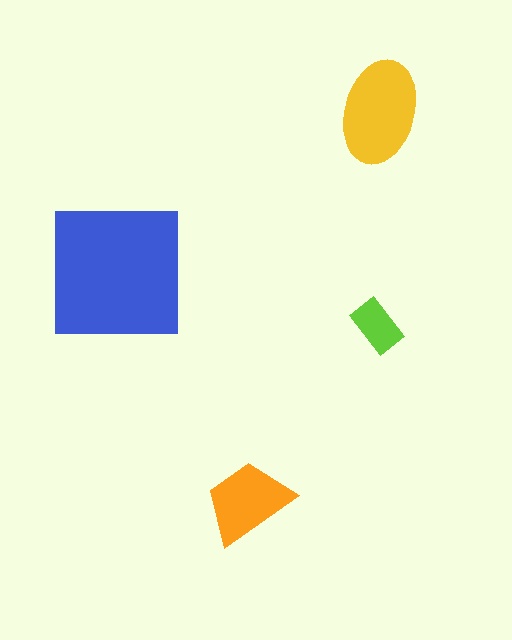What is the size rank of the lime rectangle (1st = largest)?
4th.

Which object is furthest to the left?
The blue square is leftmost.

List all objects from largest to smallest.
The blue square, the yellow ellipse, the orange trapezoid, the lime rectangle.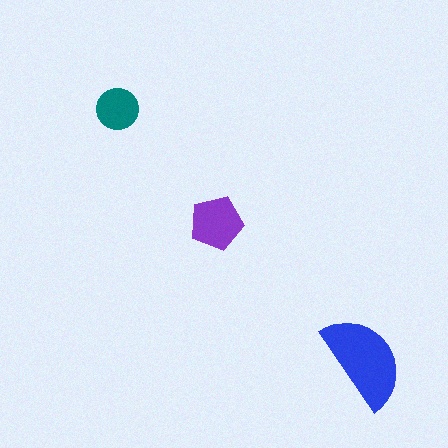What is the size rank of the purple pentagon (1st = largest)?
2nd.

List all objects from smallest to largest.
The teal circle, the purple pentagon, the blue semicircle.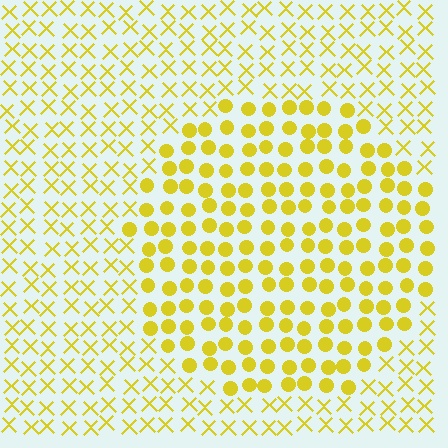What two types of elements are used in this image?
The image uses circles inside the circle region and X marks outside it.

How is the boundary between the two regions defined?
The boundary is defined by a change in element shape: circles inside vs. X marks outside. All elements share the same color and spacing.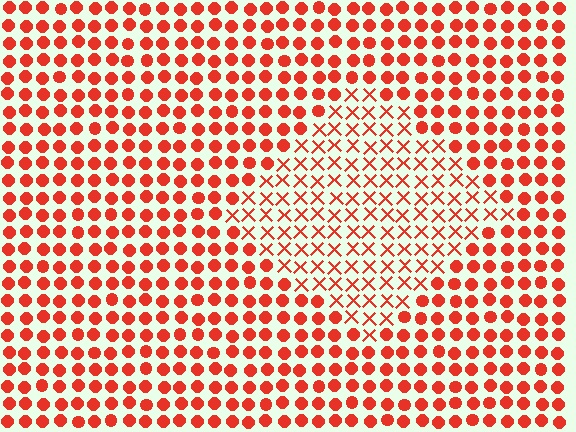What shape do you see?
I see a diamond.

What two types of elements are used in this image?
The image uses X marks inside the diamond region and circles outside it.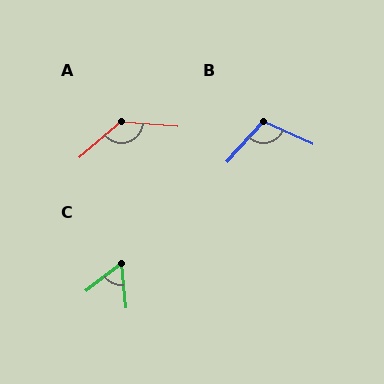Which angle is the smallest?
C, at approximately 58 degrees.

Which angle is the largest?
A, at approximately 136 degrees.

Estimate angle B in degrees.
Approximately 108 degrees.